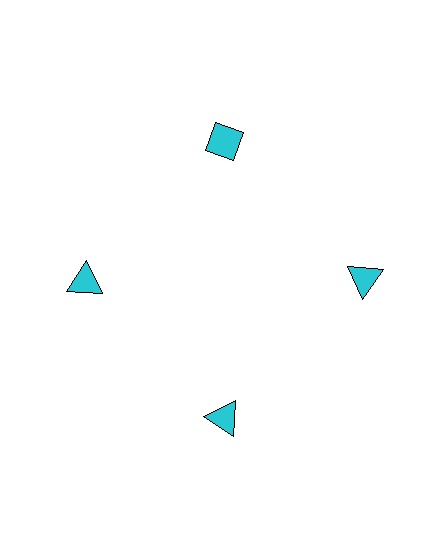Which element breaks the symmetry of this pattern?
The cyan diamond at roughly the 12 o'clock position breaks the symmetry. All other shapes are cyan triangles.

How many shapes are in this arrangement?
There are 4 shapes arranged in a ring pattern.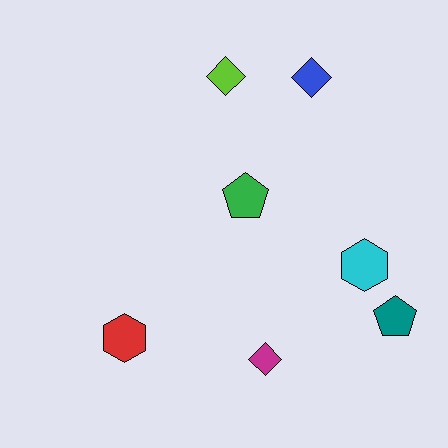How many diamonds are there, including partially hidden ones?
There are 3 diamonds.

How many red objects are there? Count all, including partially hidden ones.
There is 1 red object.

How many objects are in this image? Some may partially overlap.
There are 7 objects.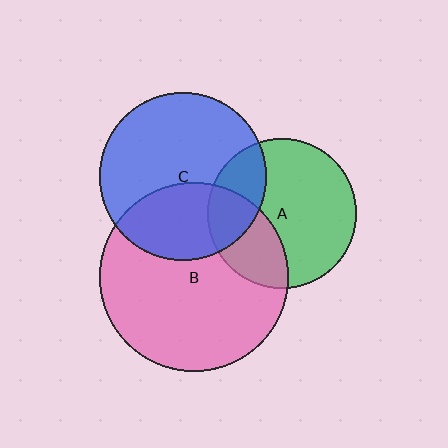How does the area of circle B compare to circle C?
Approximately 1.3 times.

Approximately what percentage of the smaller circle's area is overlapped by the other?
Approximately 30%.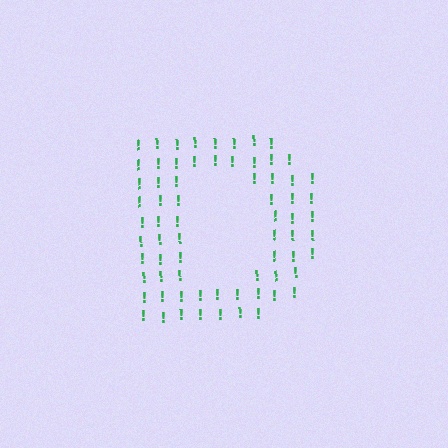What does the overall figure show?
The overall figure shows the letter D.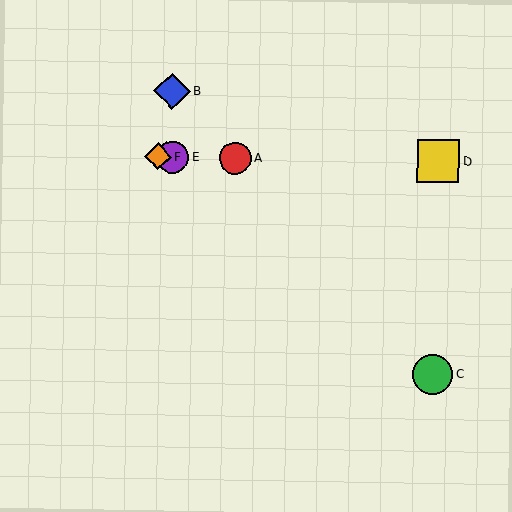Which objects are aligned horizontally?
Objects A, D, E, F are aligned horizontally.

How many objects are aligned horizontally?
4 objects (A, D, E, F) are aligned horizontally.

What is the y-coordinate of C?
Object C is at y≈374.